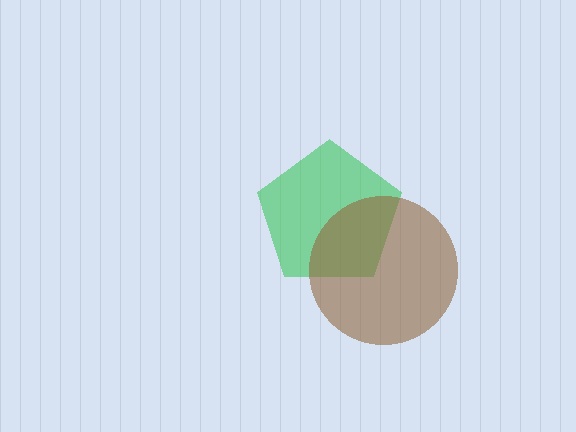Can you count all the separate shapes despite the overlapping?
Yes, there are 2 separate shapes.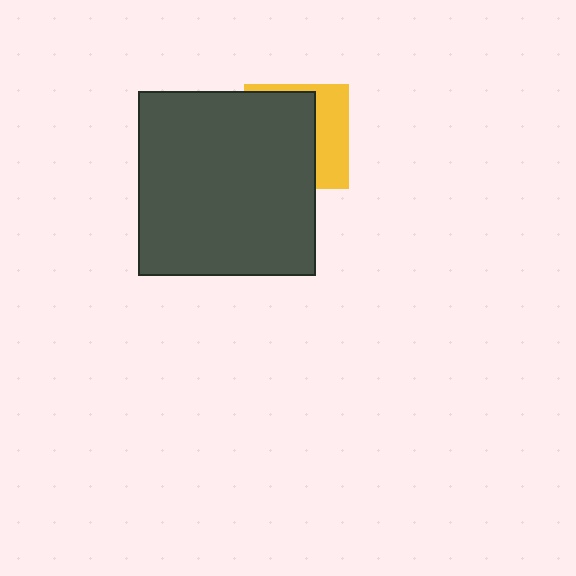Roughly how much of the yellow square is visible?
A small part of it is visible (roughly 37%).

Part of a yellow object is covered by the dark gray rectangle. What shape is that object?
It is a square.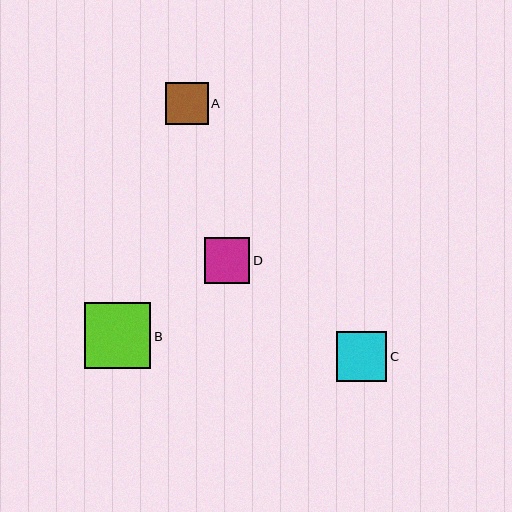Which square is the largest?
Square B is the largest with a size of approximately 66 pixels.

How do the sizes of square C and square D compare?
Square C and square D are approximately the same size.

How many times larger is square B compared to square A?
Square B is approximately 1.6 times the size of square A.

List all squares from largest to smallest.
From largest to smallest: B, C, D, A.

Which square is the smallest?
Square A is the smallest with a size of approximately 42 pixels.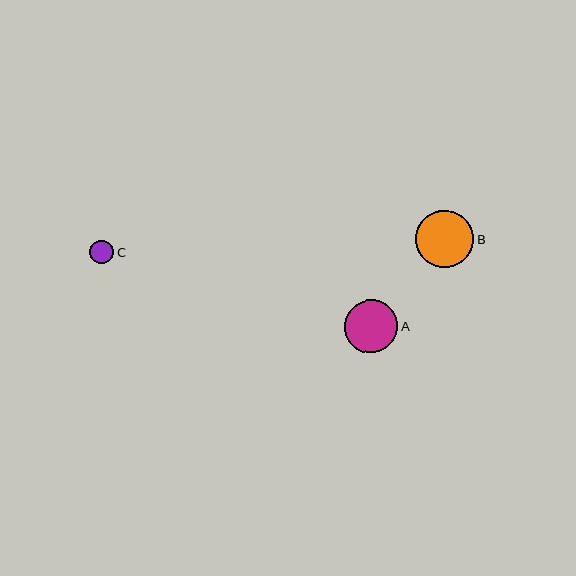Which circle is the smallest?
Circle C is the smallest with a size of approximately 24 pixels.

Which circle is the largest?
Circle B is the largest with a size of approximately 58 pixels.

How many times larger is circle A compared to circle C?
Circle A is approximately 2.2 times the size of circle C.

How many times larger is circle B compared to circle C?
Circle B is approximately 2.4 times the size of circle C.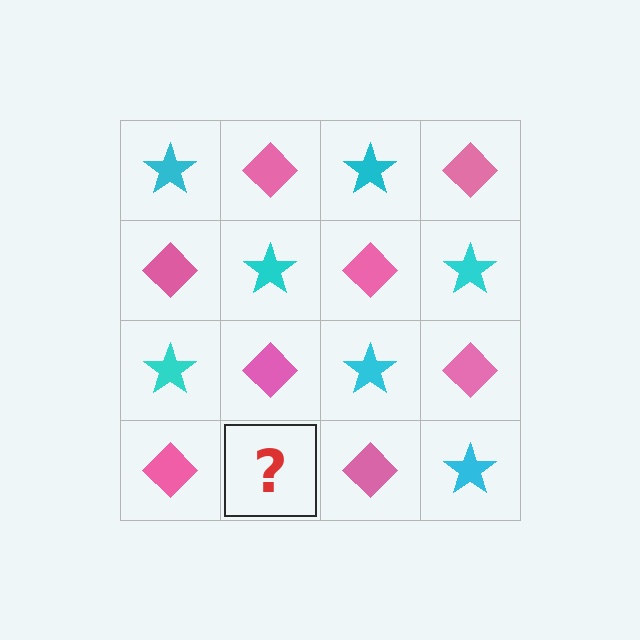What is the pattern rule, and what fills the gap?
The rule is that it alternates cyan star and pink diamond in a checkerboard pattern. The gap should be filled with a cyan star.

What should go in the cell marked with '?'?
The missing cell should contain a cyan star.